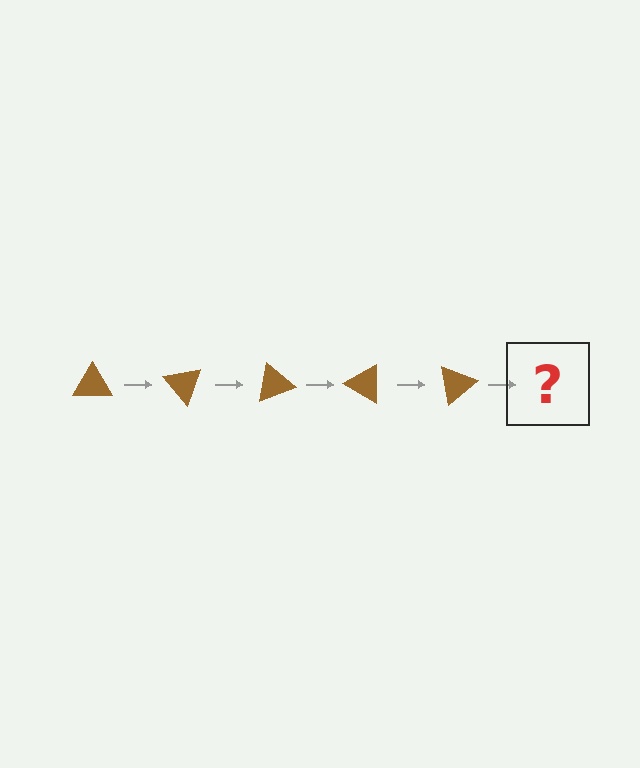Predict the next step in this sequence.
The next step is a brown triangle rotated 250 degrees.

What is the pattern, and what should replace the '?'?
The pattern is that the triangle rotates 50 degrees each step. The '?' should be a brown triangle rotated 250 degrees.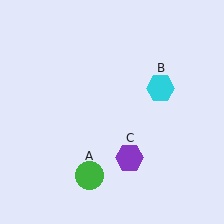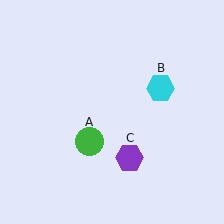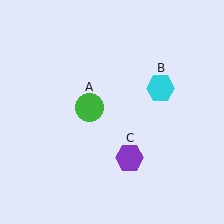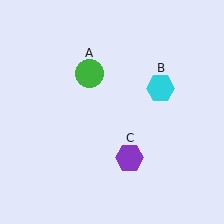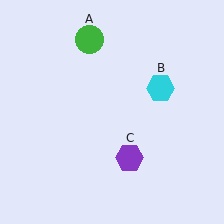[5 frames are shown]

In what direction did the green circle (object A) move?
The green circle (object A) moved up.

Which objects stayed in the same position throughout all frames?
Cyan hexagon (object B) and purple hexagon (object C) remained stationary.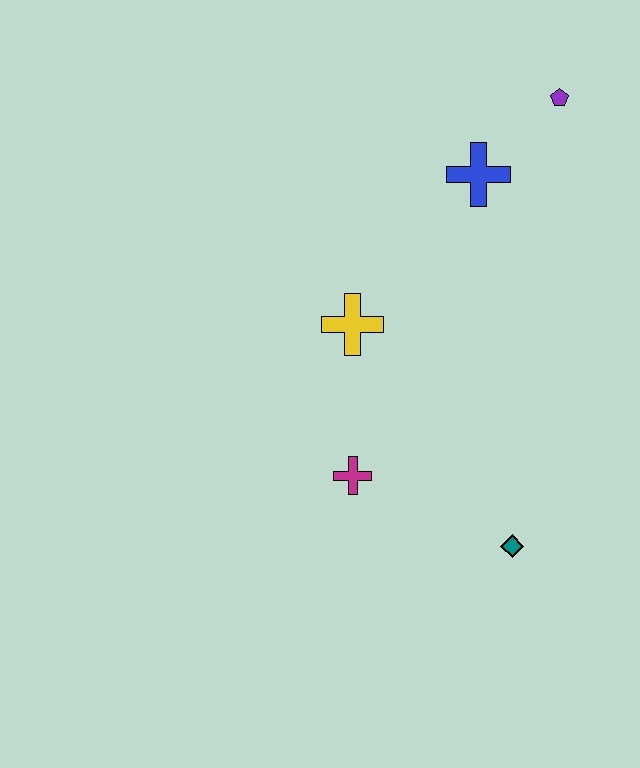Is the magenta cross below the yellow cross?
Yes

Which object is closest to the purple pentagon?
The blue cross is closest to the purple pentagon.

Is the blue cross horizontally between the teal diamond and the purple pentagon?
No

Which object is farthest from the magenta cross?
The purple pentagon is farthest from the magenta cross.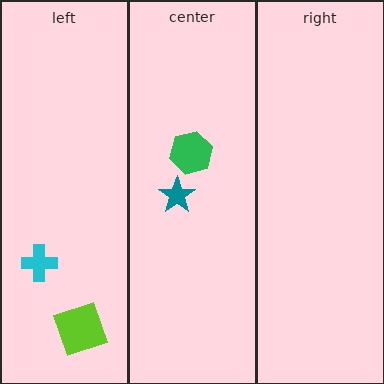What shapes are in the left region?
The cyan cross, the lime square.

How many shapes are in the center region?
2.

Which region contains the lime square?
The left region.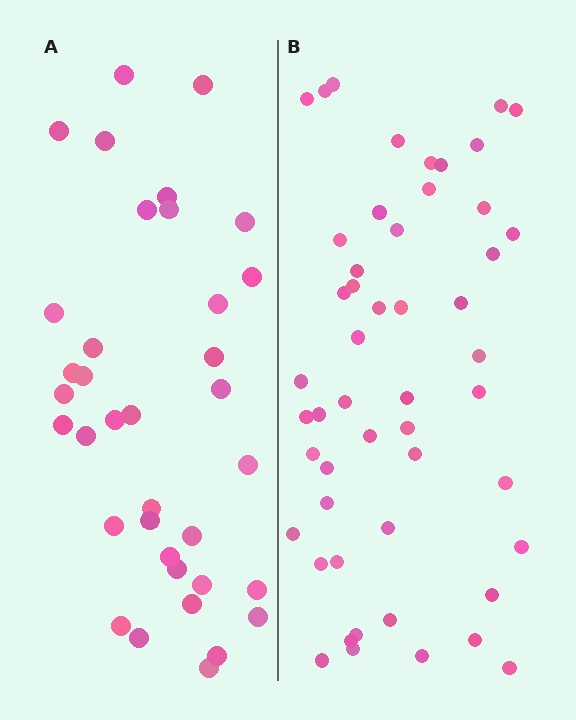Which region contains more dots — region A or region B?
Region B (the right region) has more dots.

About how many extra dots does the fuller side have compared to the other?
Region B has approximately 15 more dots than region A.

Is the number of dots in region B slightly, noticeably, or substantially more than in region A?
Region B has noticeably more, but not dramatically so. The ratio is roughly 1.4 to 1.